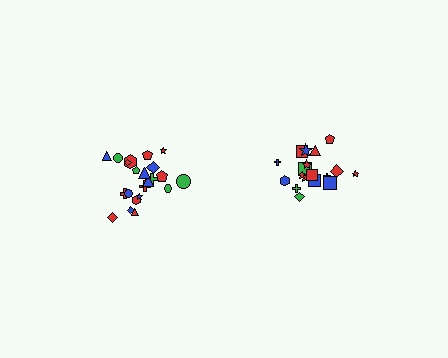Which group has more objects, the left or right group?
The left group.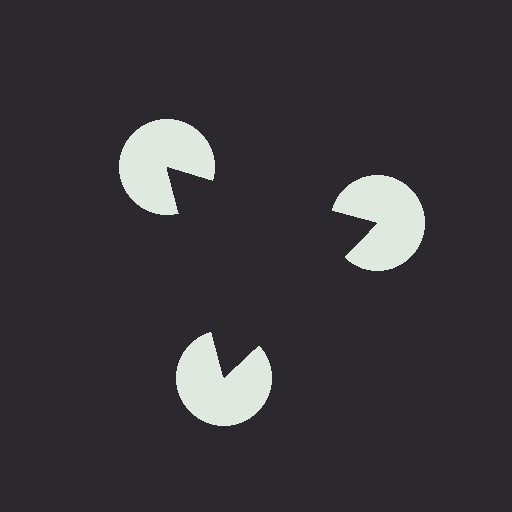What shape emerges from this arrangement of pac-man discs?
An illusory triangle — its edges are inferred from the aligned wedge cuts in the pac-man discs, not physically drawn.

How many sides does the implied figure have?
3 sides.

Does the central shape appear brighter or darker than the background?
It typically appears slightly darker than the background, even though no actual brightness change is drawn.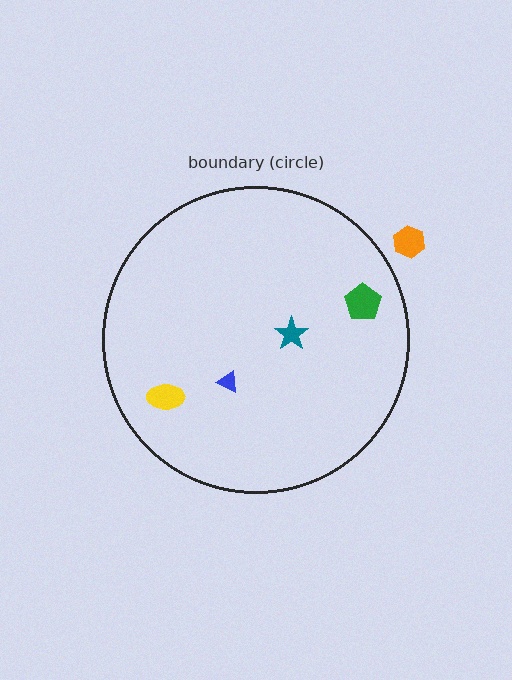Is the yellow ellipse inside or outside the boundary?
Inside.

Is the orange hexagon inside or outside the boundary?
Outside.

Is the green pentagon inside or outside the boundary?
Inside.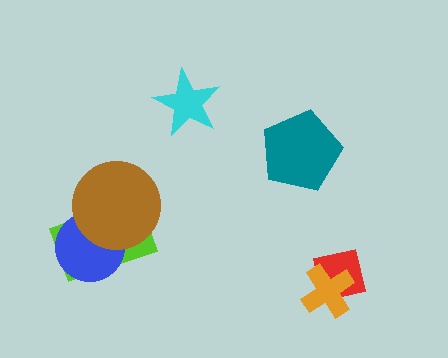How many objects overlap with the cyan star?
0 objects overlap with the cyan star.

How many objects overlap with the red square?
1 object overlaps with the red square.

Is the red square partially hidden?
Yes, it is partially covered by another shape.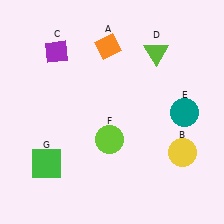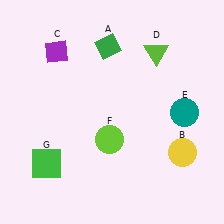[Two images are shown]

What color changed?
The diamond (A) changed from orange in Image 1 to green in Image 2.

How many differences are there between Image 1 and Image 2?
There is 1 difference between the two images.